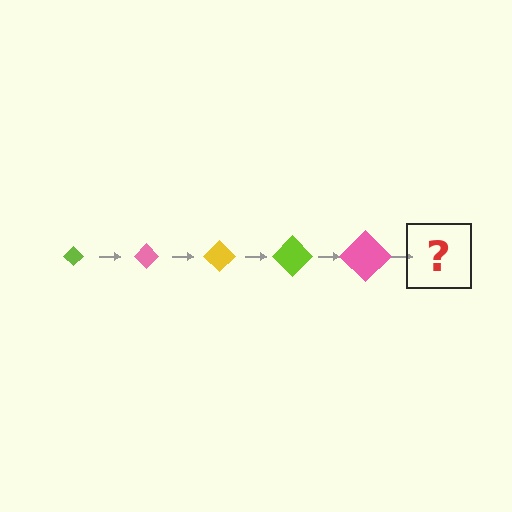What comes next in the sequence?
The next element should be a yellow diamond, larger than the previous one.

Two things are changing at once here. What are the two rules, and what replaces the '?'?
The two rules are that the diamond grows larger each step and the color cycles through lime, pink, and yellow. The '?' should be a yellow diamond, larger than the previous one.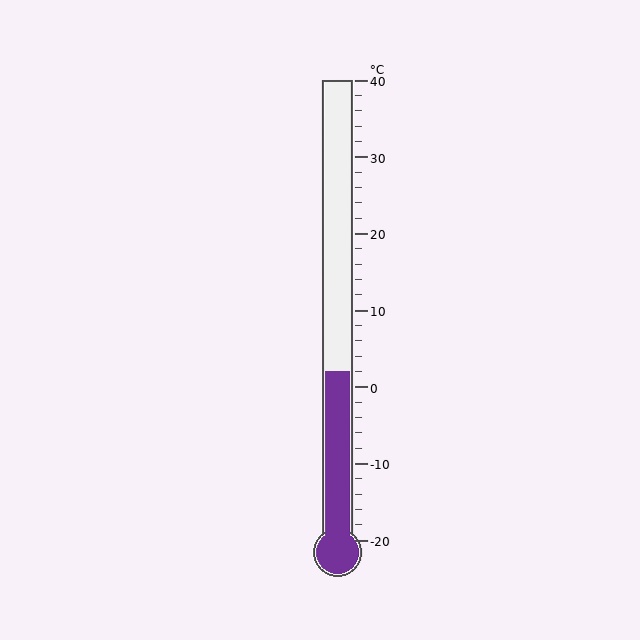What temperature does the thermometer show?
The thermometer shows approximately 2°C.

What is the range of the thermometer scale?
The thermometer scale ranges from -20°C to 40°C.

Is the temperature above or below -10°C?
The temperature is above -10°C.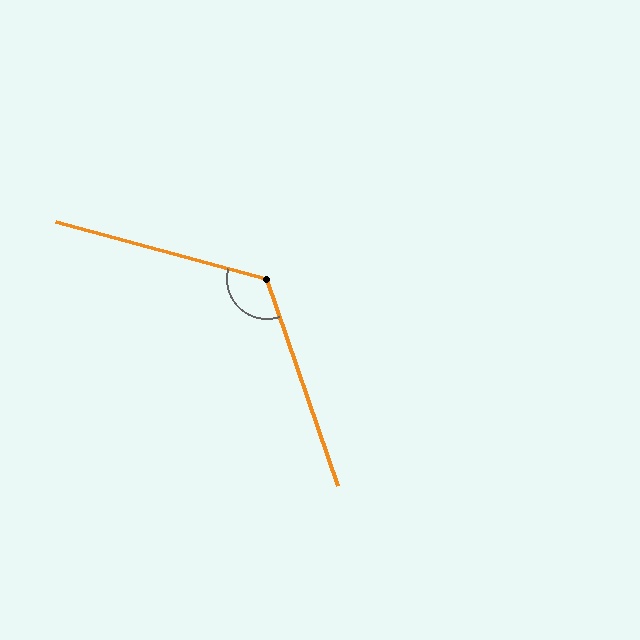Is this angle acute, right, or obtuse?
It is obtuse.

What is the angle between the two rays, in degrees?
Approximately 124 degrees.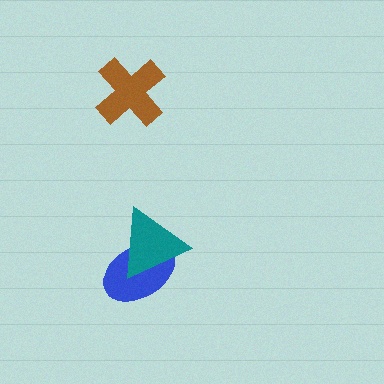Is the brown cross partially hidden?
No, no other shape covers it.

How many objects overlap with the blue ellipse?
1 object overlaps with the blue ellipse.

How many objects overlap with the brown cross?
0 objects overlap with the brown cross.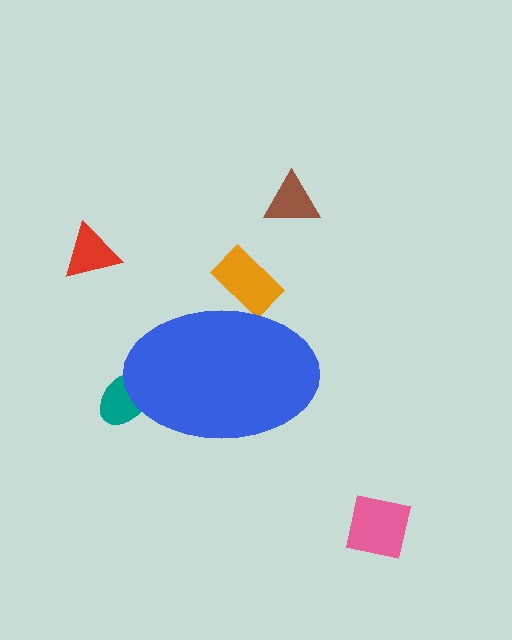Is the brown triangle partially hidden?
No, the brown triangle is fully visible.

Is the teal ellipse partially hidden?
Yes, the teal ellipse is partially hidden behind the blue ellipse.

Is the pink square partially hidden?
No, the pink square is fully visible.